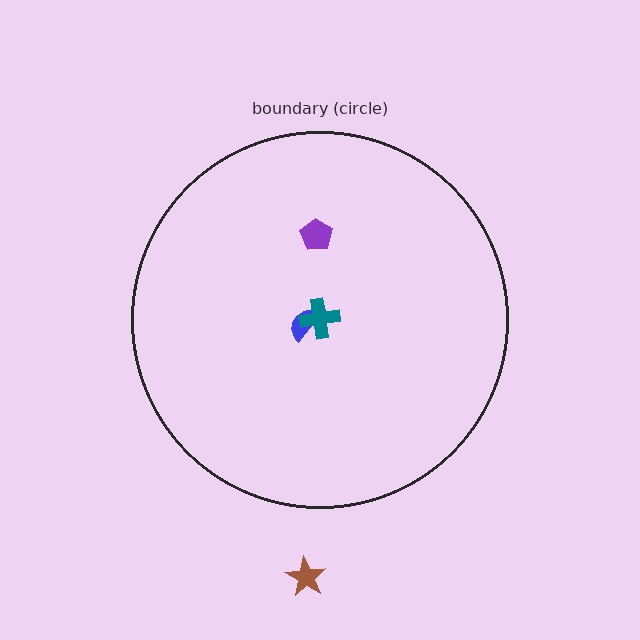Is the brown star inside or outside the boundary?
Outside.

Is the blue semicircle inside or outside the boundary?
Inside.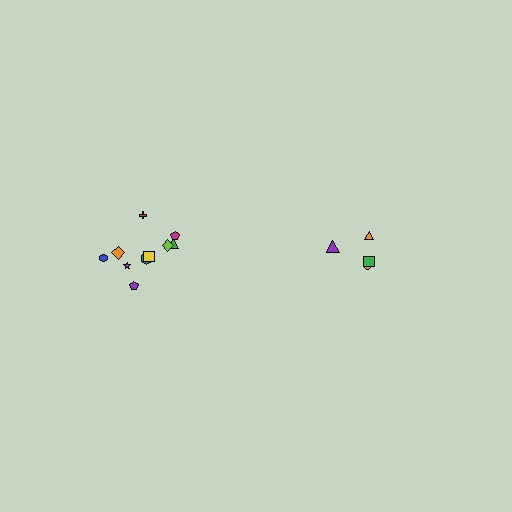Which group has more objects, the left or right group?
The left group.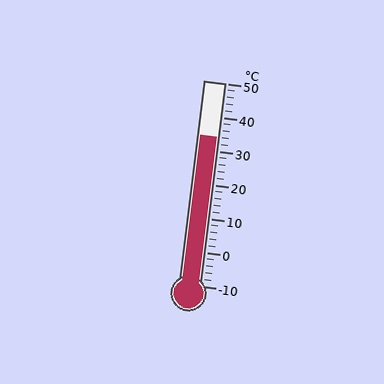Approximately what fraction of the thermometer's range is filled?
The thermometer is filled to approximately 75% of its range.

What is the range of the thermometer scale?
The thermometer scale ranges from -10°C to 50°C.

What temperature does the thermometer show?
The thermometer shows approximately 34°C.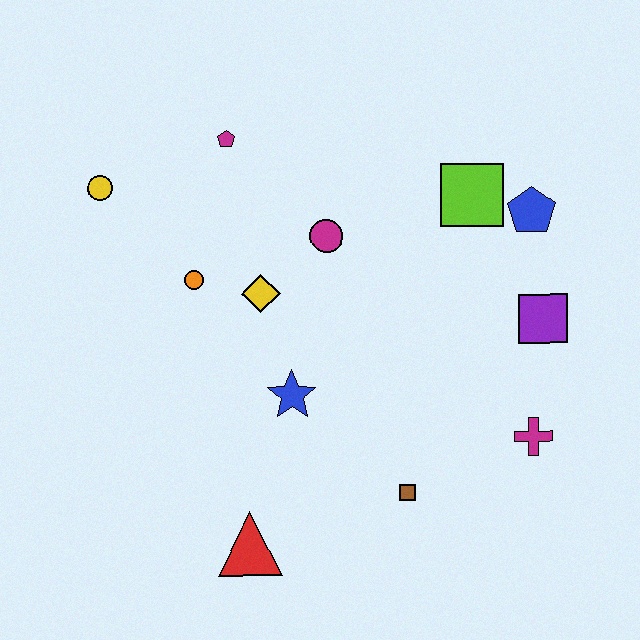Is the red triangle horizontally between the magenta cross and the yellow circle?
Yes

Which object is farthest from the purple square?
The yellow circle is farthest from the purple square.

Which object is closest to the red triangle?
The blue star is closest to the red triangle.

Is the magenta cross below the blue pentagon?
Yes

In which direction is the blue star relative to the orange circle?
The blue star is below the orange circle.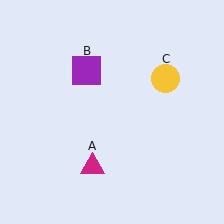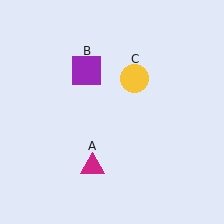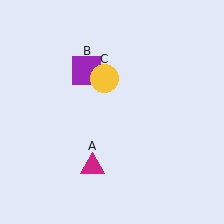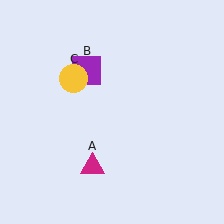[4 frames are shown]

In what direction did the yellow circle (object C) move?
The yellow circle (object C) moved left.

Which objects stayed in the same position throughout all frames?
Magenta triangle (object A) and purple square (object B) remained stationary.